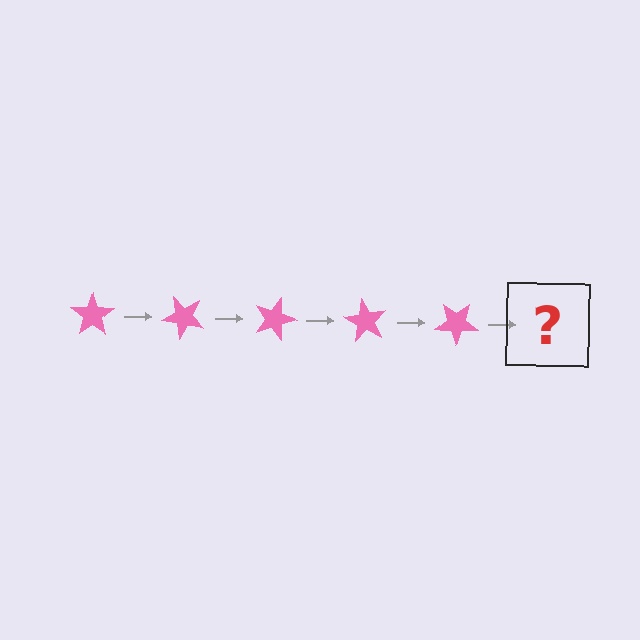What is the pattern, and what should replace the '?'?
The pattern is that the star rotates 45 degrees each step. The '?' should be a pink star rotated 225 degrees.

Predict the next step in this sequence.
The next step is a pink star rotated 225 degrees.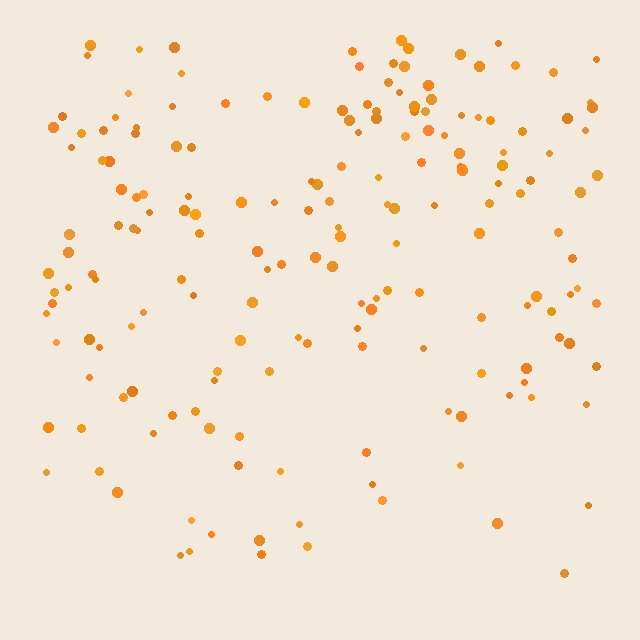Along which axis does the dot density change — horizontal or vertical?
Vertical.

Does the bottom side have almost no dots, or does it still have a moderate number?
Still a moderate number, just noticeably fewer than the top.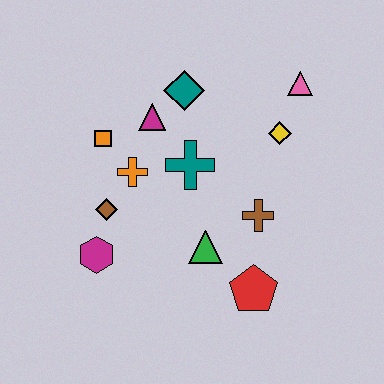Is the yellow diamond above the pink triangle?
No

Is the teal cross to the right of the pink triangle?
No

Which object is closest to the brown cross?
The green triangle is closest to the brown cross.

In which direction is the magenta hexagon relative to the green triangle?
The magenta hexagon is to the left of the green triangle.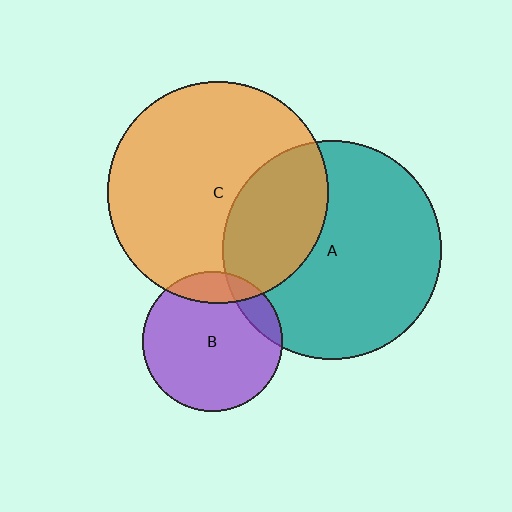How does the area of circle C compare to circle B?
Approximately 2.5 times.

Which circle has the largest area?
Circle C (orange).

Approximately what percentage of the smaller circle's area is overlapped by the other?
Approximately 30%.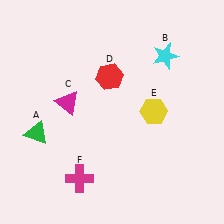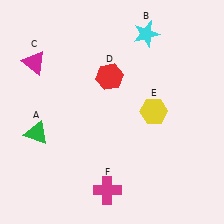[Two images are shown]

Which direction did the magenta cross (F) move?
The magenta cross (F) moved right.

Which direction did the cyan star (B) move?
The cyan star (B) moved up.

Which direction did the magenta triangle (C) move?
The magenta triangle (C) moved up.